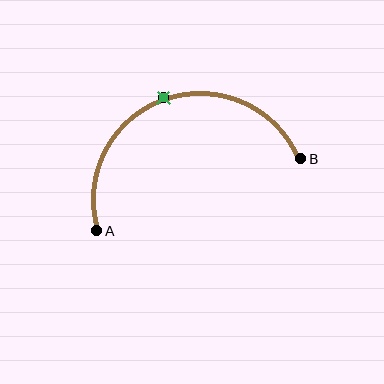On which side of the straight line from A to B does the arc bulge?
The arc bulges above the straight line connecting A and B.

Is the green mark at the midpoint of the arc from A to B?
Yes. The green mark lies on the arc at equal arc-length from both A and B — it is the arc midpoint.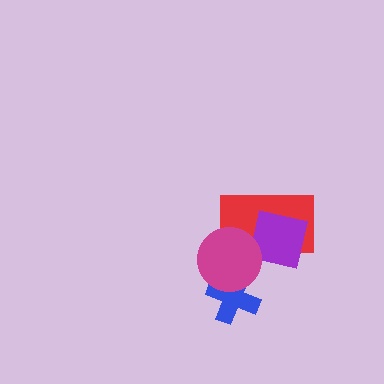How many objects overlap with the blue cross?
1 object overlaps with the blue cross.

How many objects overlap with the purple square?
2 objects overlap with the purple square.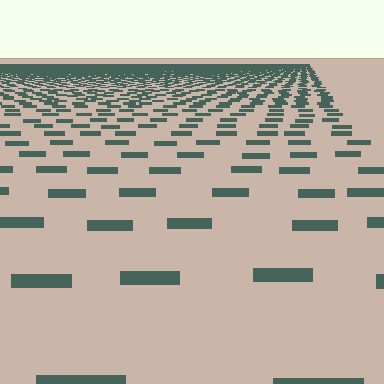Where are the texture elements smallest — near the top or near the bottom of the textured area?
Near the top.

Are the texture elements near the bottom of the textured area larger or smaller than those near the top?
Larger. Near the bottom, elements are closer to the viewer and appear at a bigger on-screen size.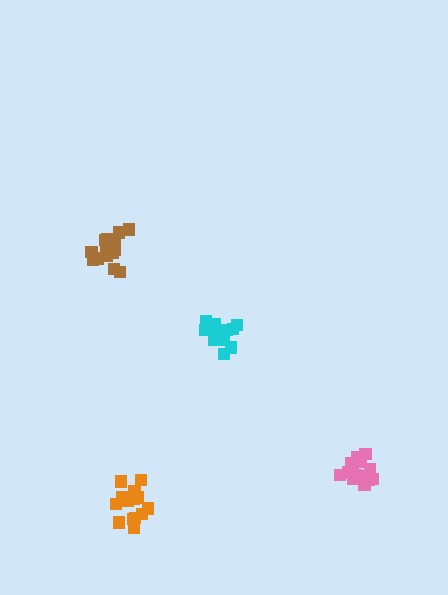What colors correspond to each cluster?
The clusters are colored: pink, brown, cyan, orange.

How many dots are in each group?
Group 1: 15 dots, Group 2: 15 dots, Group 3: 13 dots, Group 4: 16 dots (59 total).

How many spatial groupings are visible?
There are 4 spatial groupings.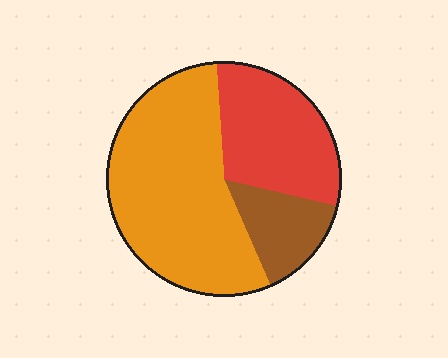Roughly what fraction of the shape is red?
Red covers around 30% of the shape.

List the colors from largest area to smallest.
From largest to smallest: orange, red, brown.